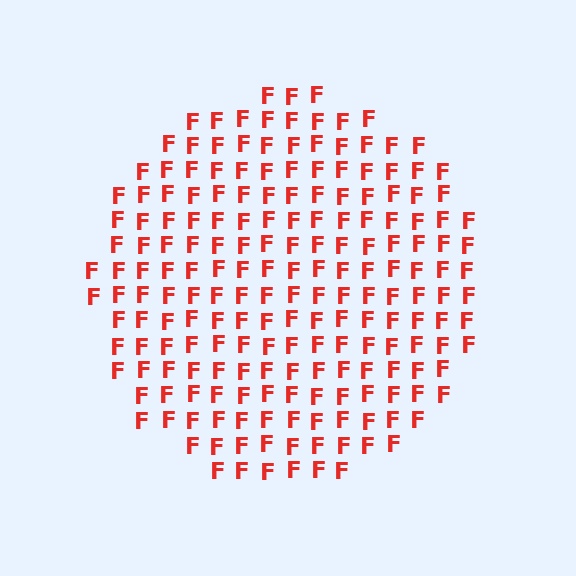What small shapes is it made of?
It is made of small letter F's.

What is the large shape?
The large shape is a circle.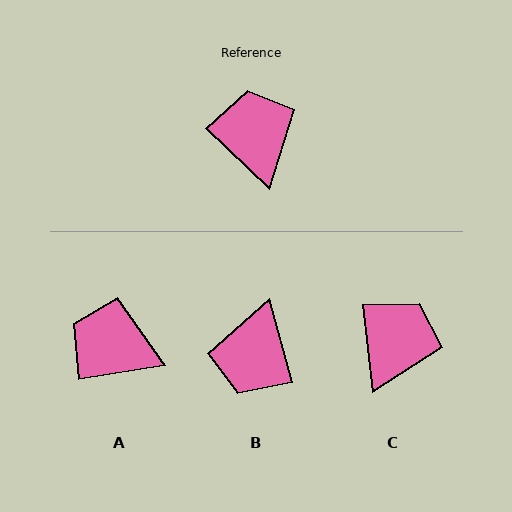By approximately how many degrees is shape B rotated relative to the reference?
Approximately 149 degrees counter-clockwise.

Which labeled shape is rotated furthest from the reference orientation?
B, about 149 degrees away.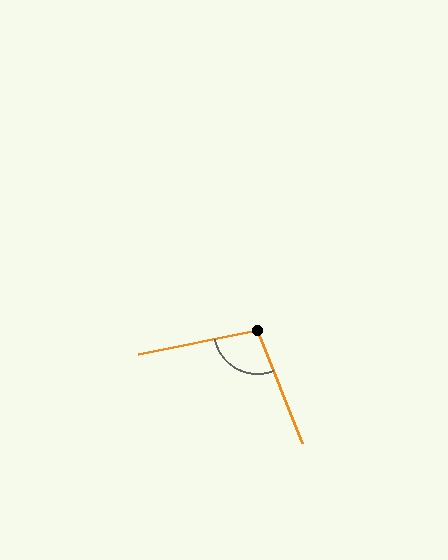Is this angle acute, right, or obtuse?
It is obtuse.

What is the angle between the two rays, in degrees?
Approximately 101 degrees.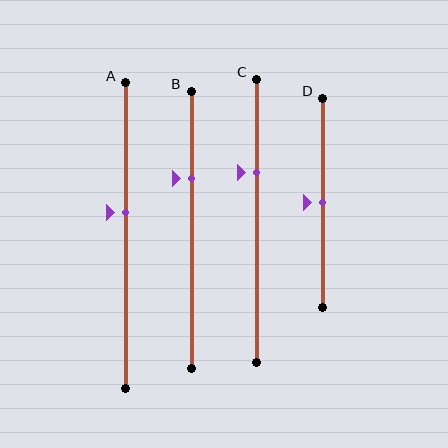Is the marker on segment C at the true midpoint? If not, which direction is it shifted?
No, the marker on segment C is shifted upward by about 17% of the segment length.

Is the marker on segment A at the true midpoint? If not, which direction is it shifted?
No, the marker on segment A is shifted upward by about 8% of the segment length.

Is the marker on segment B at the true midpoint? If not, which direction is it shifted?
No, the marker on segment B is shifted upward by about 19% of the segment length.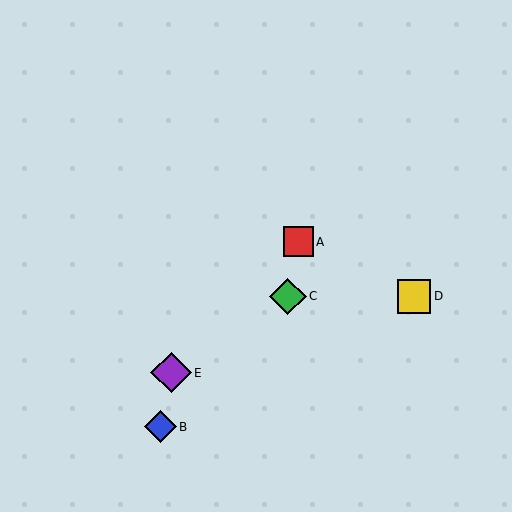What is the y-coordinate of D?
Object D is at y≈296.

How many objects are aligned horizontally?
2 objects (C, D) are aligned horizontally.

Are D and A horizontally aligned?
No, D is at y≈296 and A is at y≈242.